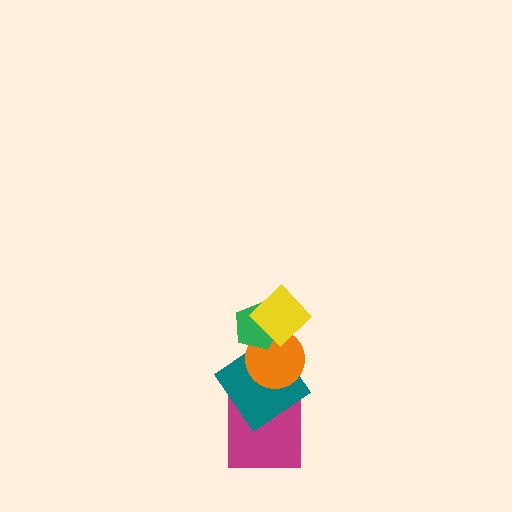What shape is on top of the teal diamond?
The orange circle is on top of the teal diamond.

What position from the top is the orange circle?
The orange circle is 3rd from the top.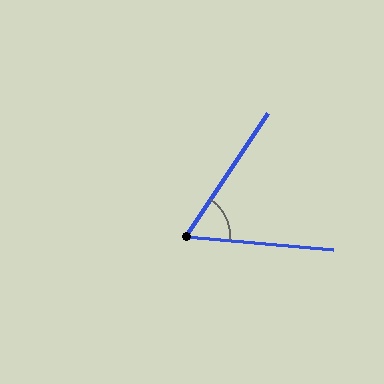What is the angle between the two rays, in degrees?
Approximately 61 degrees.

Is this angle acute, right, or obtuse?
It is acute.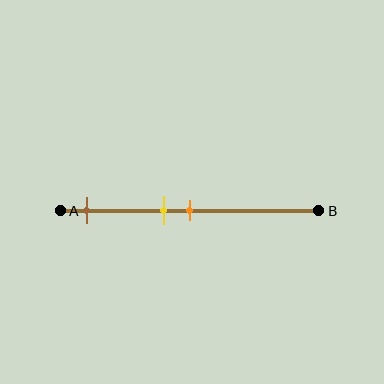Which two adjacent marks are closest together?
The yellow and orange marks are the closest adjacent pair.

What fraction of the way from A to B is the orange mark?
The orange mark is approximately 50% (0.5) of the way from A to B.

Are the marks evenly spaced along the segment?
No, the marks are not evenly spaced.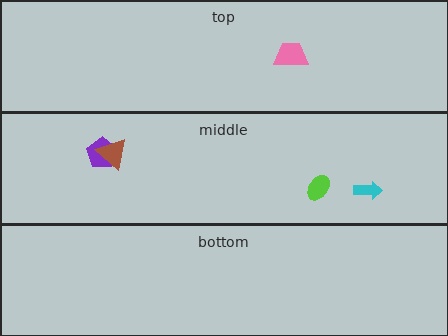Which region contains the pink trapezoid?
The top region.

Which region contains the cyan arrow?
The middle region.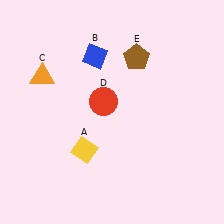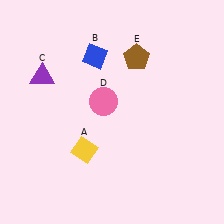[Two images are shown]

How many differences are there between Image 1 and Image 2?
There are 2 differences between the two images.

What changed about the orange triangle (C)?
In Image 1, C is orange. In Image 2, it changed to purple.